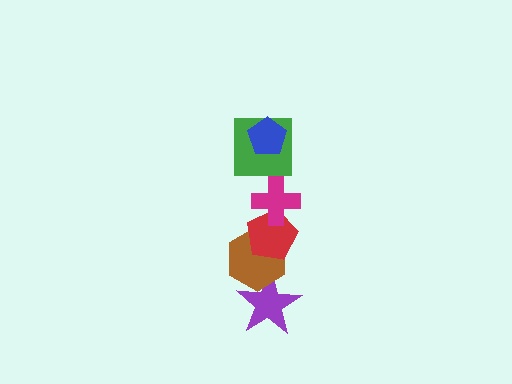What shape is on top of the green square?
The blue pentagon is on top of the green square.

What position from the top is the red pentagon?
The red pentagon is 4th from the top.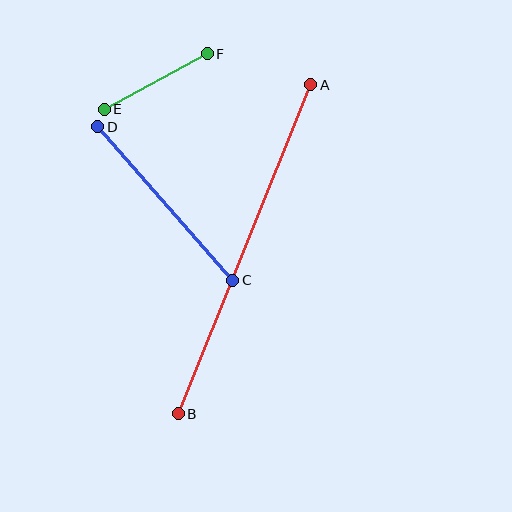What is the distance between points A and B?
The distance is approximately 355 pixels.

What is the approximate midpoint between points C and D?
The midpoint is at approximately (165, 203) pixels.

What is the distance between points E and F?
The distance is approximately 117 pixels.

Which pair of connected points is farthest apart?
Points A and B are farthest apart.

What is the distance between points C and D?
The distance is approximately 205 pixels.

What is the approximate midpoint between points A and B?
The midpoint is at approximately (245, 249) pixels.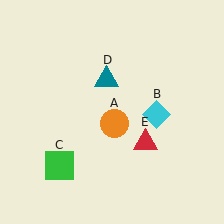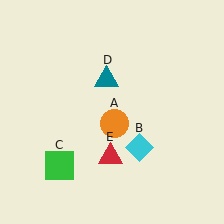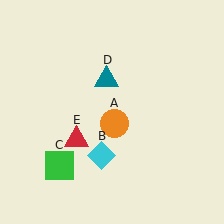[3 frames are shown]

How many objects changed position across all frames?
2 objects changed position: cyan diamond (object B), red triangle (object E).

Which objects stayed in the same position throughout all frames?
Orange circle (object A) and green square (object C) and teal triangle (object D) remained stationary.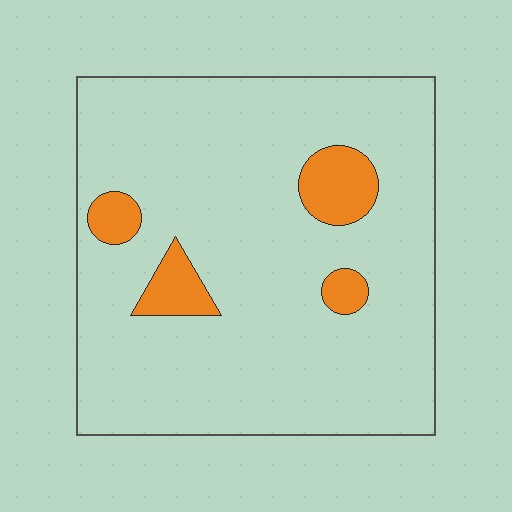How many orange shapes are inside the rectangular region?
4.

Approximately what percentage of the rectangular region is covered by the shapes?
Approximately 10%.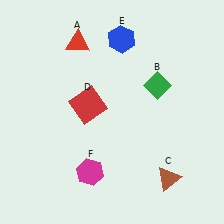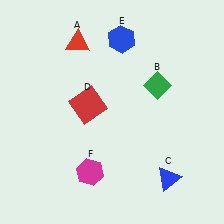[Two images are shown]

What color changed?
The triangle (C) changed from brown in Image 1 to blue in Image 2.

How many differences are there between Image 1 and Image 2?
There is 1 difference between the two images.